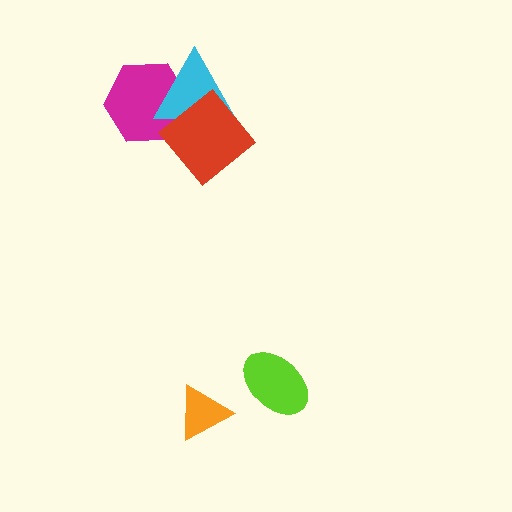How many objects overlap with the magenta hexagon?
2 objects overlap with the magenta hexagon.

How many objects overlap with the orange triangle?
0 objects overlap with the orange triangle.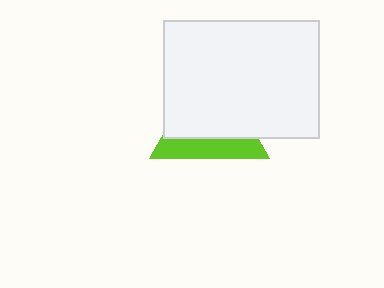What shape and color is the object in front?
The object in front is a white rectangle.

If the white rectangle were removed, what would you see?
You would see the complete lime triangle.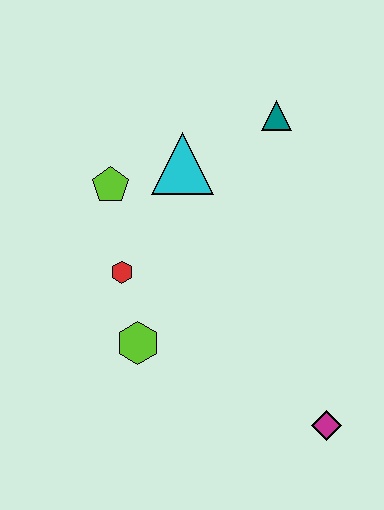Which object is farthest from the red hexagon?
The magenta diamond is farthest from the red hexagon.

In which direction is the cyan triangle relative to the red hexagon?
The cyan triangle is above the red hexagon.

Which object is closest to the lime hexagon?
The red hexagon is closest to the lime hexagon.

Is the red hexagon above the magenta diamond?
Yes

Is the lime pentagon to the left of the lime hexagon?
Yes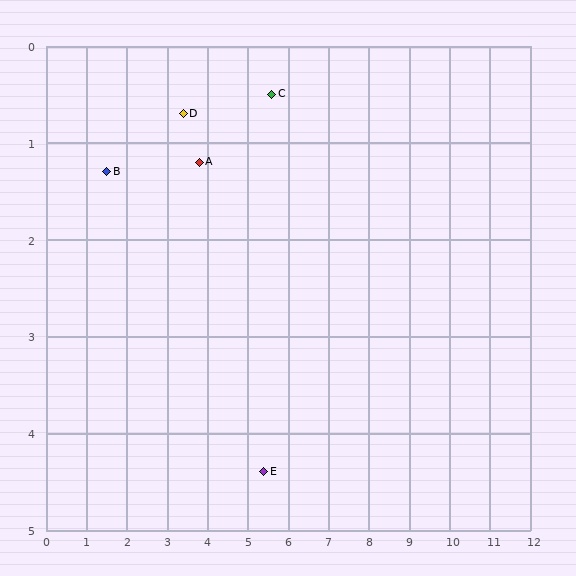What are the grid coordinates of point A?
Point A is at approximately (3.8, 1.2).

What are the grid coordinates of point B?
Point B is at approximately (1.5, 1.3).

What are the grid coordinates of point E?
Point E is at approximately (5.4, 4.4).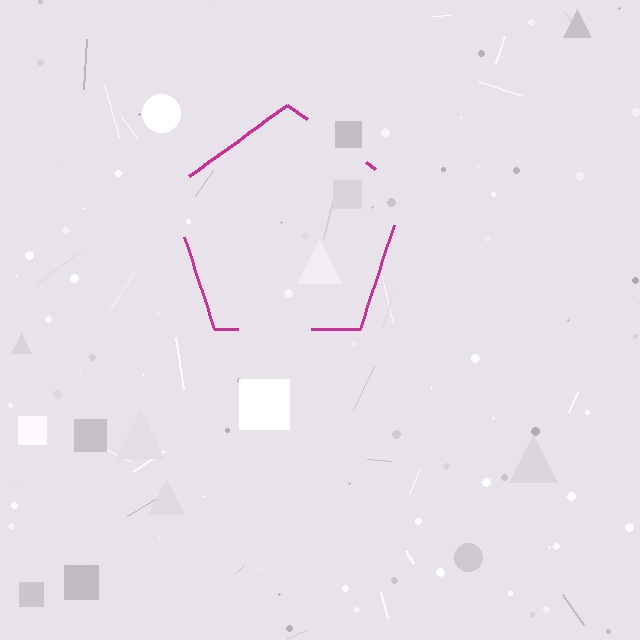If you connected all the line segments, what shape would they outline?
They would outline a pentagon.